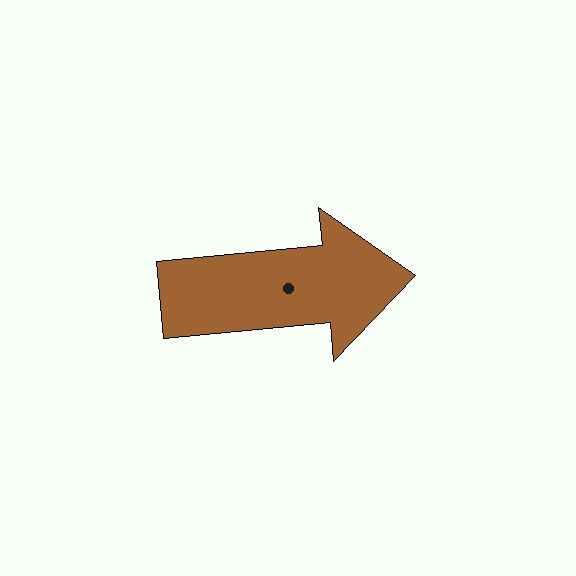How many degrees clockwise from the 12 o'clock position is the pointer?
Approximately 84 degrees.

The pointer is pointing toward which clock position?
Roughly 3 o'clock.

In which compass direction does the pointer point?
East.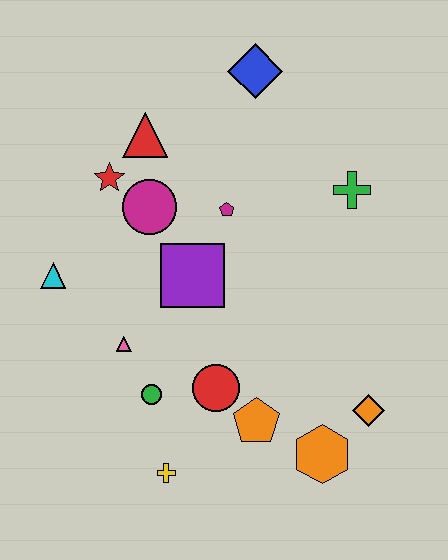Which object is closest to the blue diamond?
The red triangle is closest to the blue diamond.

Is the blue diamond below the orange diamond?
No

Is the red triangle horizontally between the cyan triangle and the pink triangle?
No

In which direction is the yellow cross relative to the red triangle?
The yellow cross is below the red triangle.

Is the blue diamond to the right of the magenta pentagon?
Yes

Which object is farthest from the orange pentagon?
The blue diamond is farthest from the orange pentagon.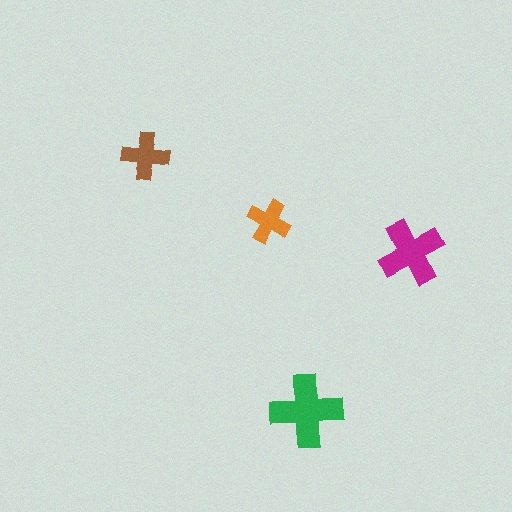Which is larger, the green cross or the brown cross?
The green one.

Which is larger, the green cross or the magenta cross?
The green one.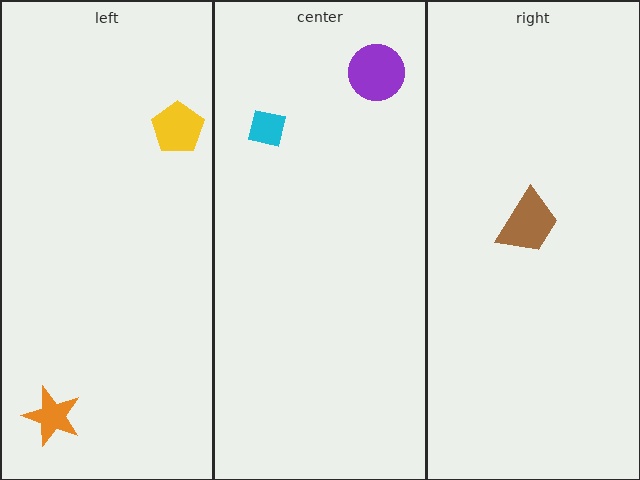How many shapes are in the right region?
1.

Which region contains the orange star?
The left region.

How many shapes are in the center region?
2.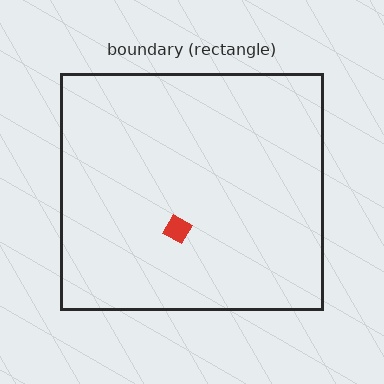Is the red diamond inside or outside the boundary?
Inside.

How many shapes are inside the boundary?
1 inside, 0 outside.